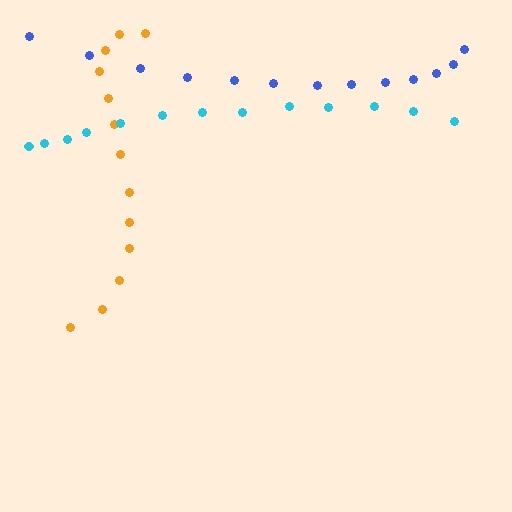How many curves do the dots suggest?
There are 3 distinct paths.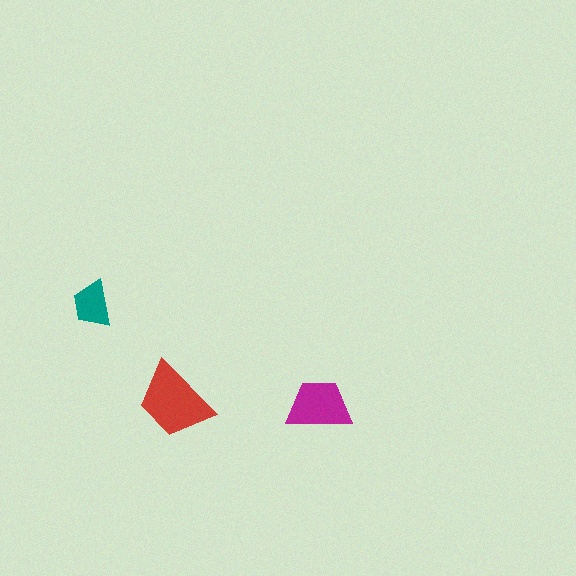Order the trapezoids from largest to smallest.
the red one, the magenta one, the teal one.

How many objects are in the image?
There are 3 objects in the image.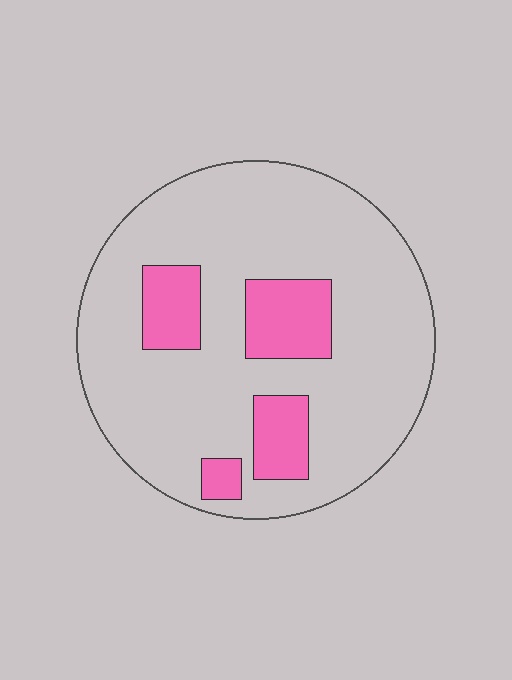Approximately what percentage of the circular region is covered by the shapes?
Approximately 20%.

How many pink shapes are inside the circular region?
4.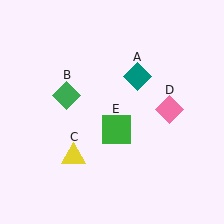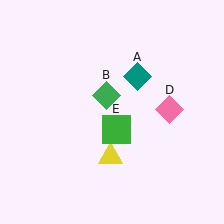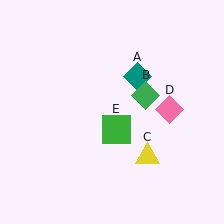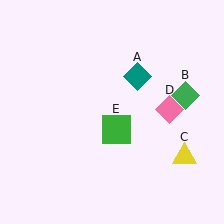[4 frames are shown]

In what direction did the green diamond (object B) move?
The green diamond (object B) moved right.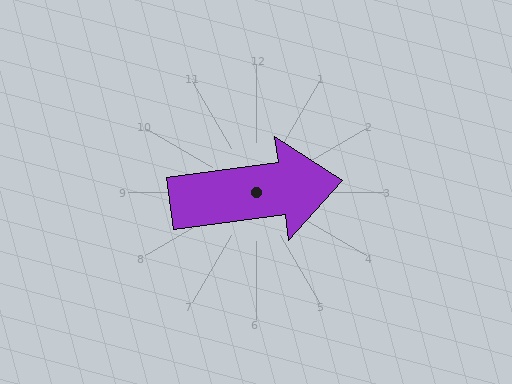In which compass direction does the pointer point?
East.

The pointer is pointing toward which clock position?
Roughly 3 o'clock.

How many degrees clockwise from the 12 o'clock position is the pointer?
Approximately 82 degrees.